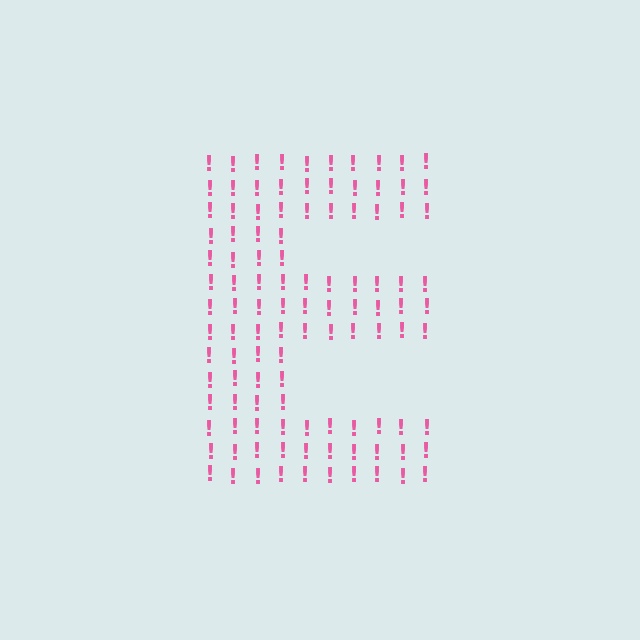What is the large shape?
The large shape is the letter E.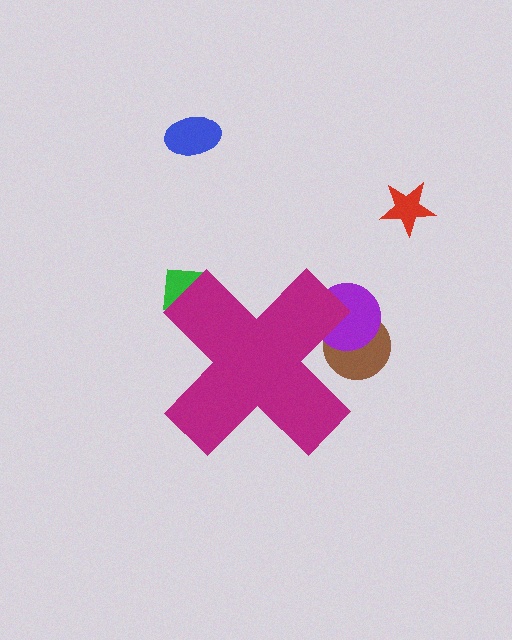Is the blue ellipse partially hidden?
No, the blue ellipse is fully visible.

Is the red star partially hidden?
No, the red star is fully visible.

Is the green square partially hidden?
Yes, the green square is partially hidden behind the magenta cross.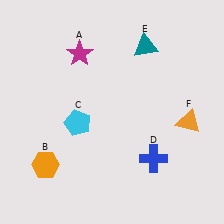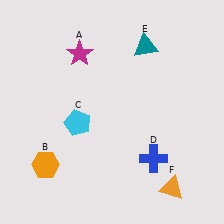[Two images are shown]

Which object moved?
The orange triangle (F) moved down.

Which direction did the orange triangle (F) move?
The orange triangle (F) moved down.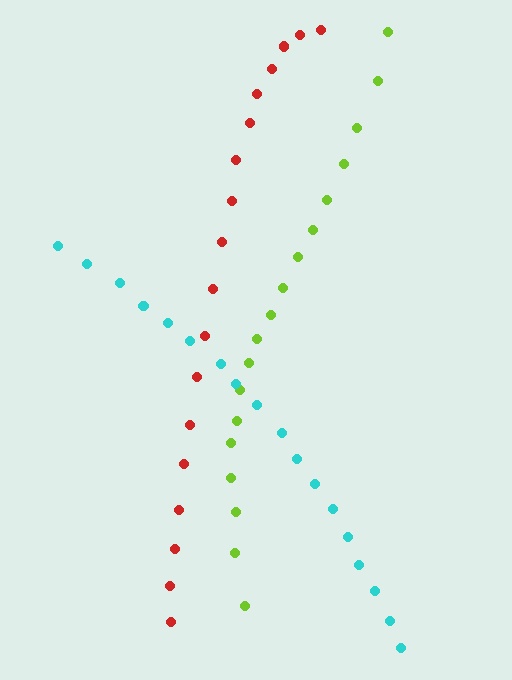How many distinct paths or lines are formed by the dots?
There are 3 distinct paths.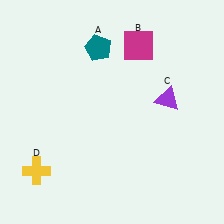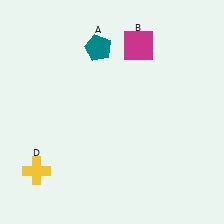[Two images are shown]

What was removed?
The purple triangle (C) was removed in Image 2.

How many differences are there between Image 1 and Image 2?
There is 1 difference between the two images.